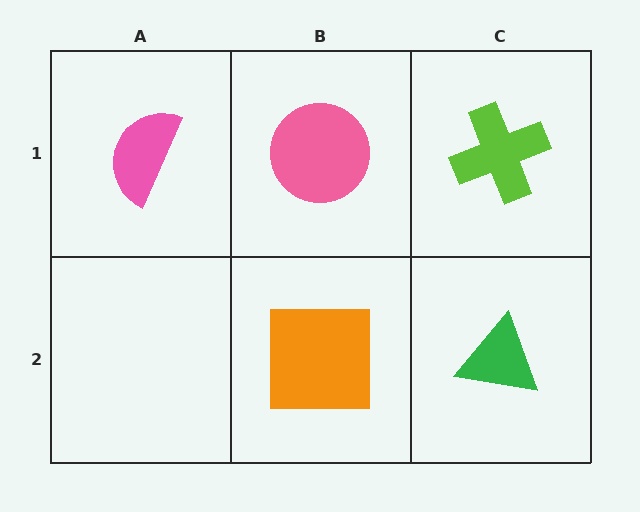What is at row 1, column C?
A lime cross.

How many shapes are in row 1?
3 shapes.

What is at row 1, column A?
A pink semicircle.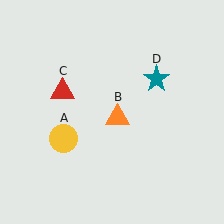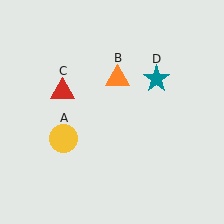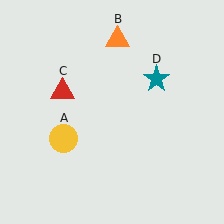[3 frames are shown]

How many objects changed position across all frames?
1 object changed position: orange triangle (object B).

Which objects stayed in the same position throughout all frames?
Yellow circle (object A) and red triangle (object C) and teal star (object D) remained stationary.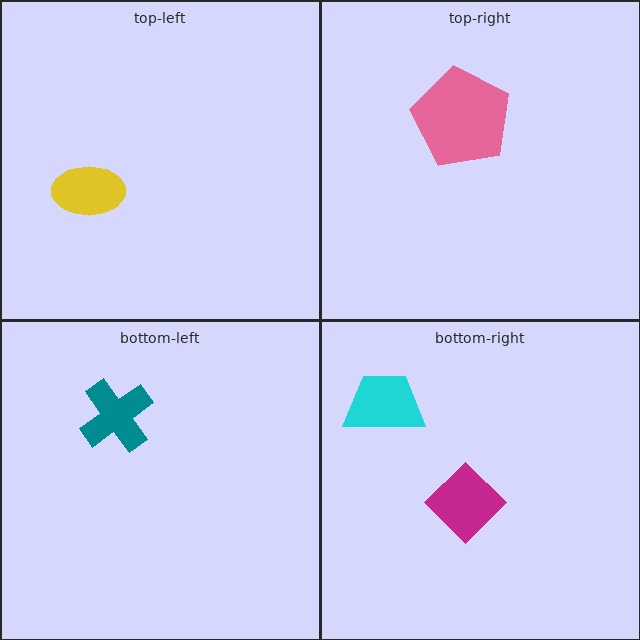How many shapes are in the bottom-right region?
2.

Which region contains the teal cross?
The bottom-left region.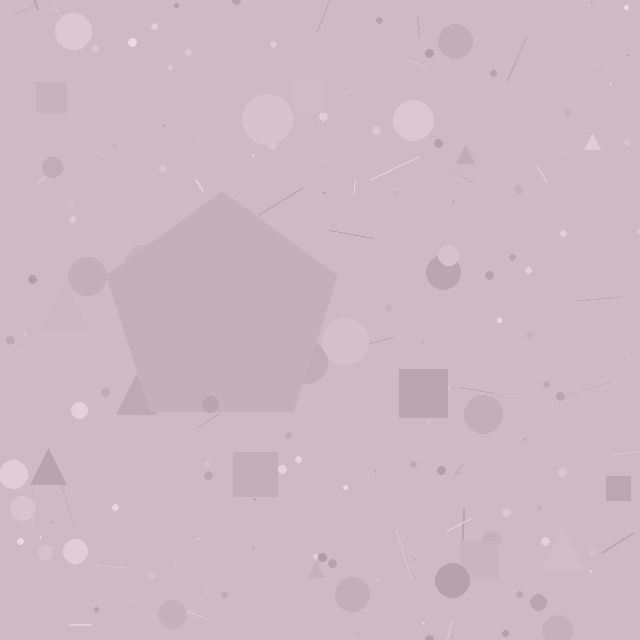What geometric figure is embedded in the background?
A pentagon is embedded in the background.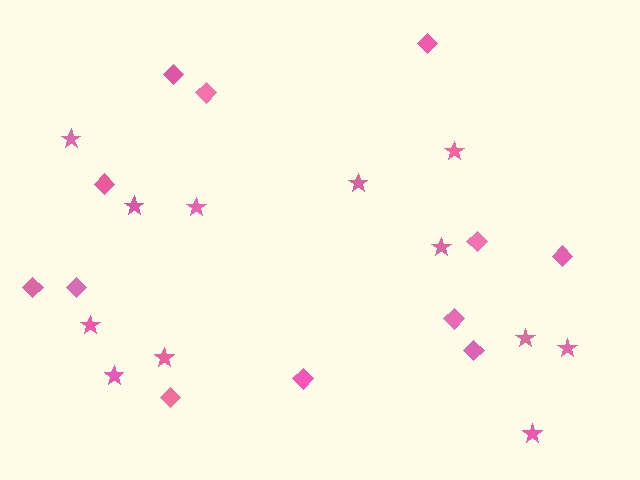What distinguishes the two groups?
There are 2 groups: one group of stars (12) and one group of diamonds (12).